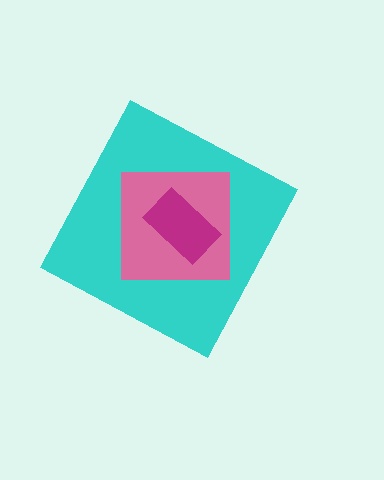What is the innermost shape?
The magenta rectangle.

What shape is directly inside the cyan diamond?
The pink square.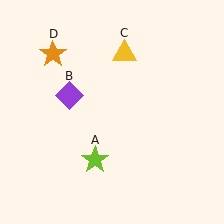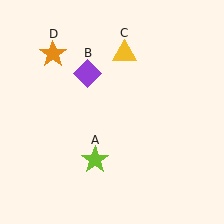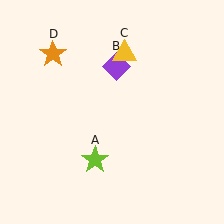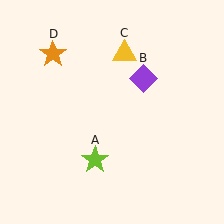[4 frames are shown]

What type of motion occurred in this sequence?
The purple diamond (object B) rotated clockwise around the center of the scene.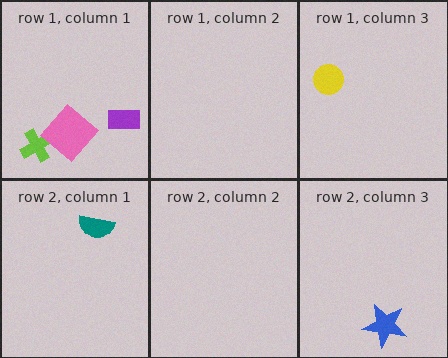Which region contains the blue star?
The row 2, column 3 region.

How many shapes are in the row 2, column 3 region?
1.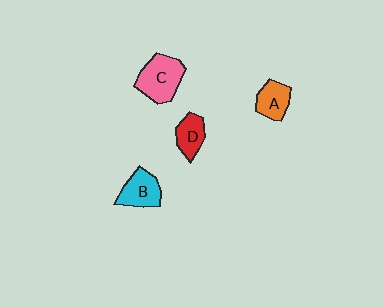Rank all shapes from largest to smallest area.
From largest to smallest: C (pink), B (cyan), A (orange), D (red).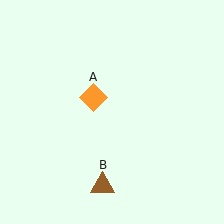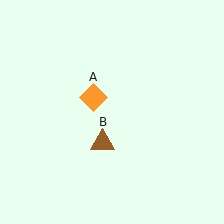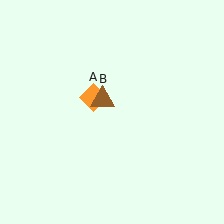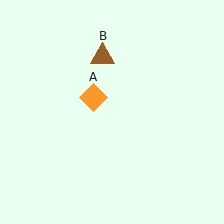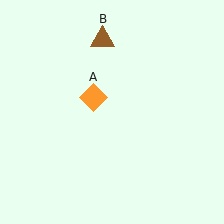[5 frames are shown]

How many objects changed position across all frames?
1 object changed position: brown triangle (object B).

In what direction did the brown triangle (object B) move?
The brown triangle (object B) moved up.